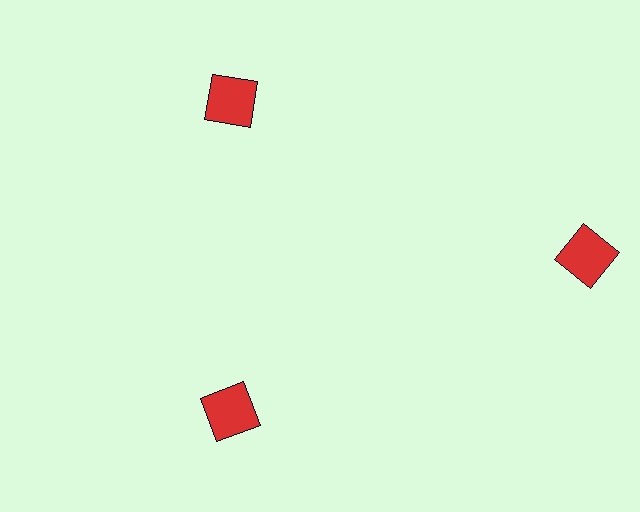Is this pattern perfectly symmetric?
No. The 3 red squares are arranged in a ring, but one element near the 3 o'clock position is pushed outward from the center, breaking the 3-fold rotational symmetry.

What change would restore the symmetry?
The symmetry would be restored by moving it inward, back onto the ring so that all 3 squares sit at equal angles and equal distance from the center.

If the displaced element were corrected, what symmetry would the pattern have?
It would have 3-fold rotational symmetry — the pattern would map onto itself every 120 degrees.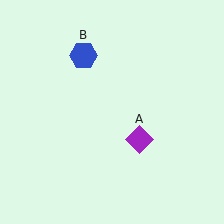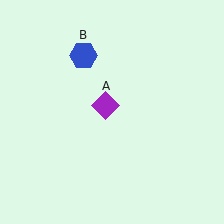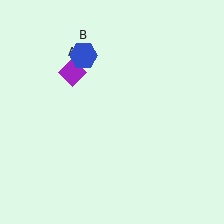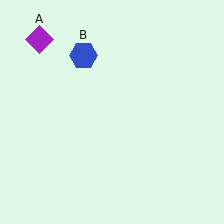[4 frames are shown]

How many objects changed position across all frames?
1 object changed position: purple diamond (object A).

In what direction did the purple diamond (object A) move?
The purple diamond (object A) moved up and to the left.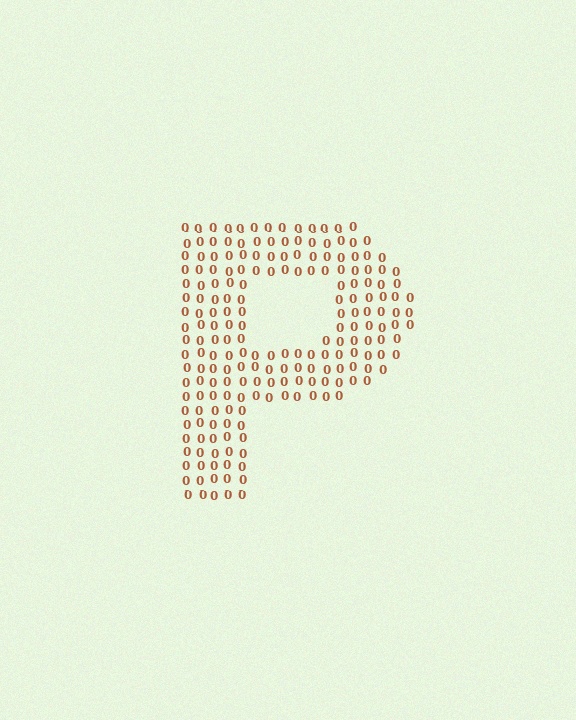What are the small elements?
The small elements are digit 0's.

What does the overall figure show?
The overall figure shows the letter P.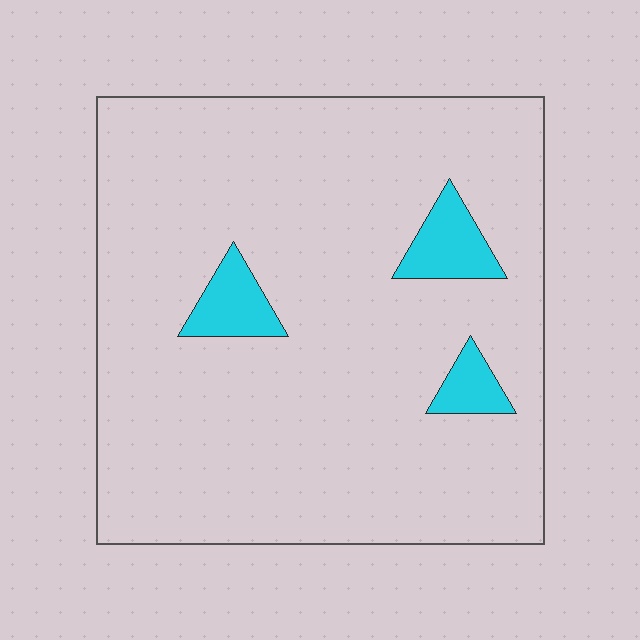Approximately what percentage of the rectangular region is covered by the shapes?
Approximately 5%.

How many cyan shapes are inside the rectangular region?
3.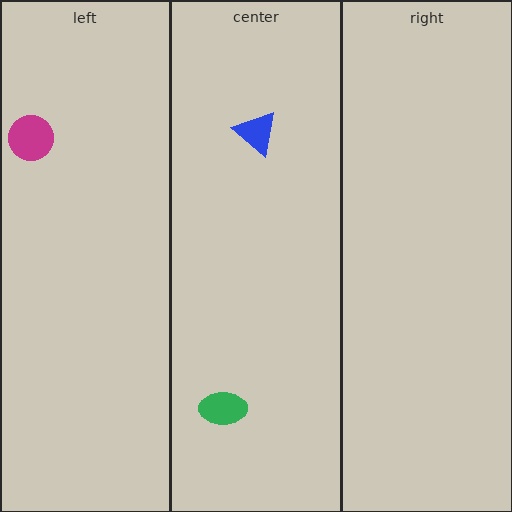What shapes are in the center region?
The blue triangle, the green ellipse.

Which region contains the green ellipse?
The center region.